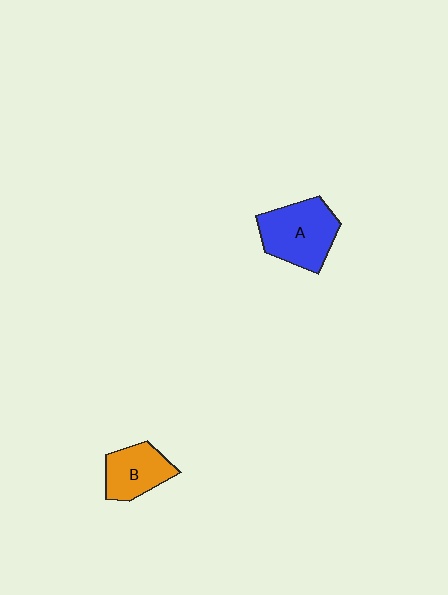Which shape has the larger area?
Shape A (blue).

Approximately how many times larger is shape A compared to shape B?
Approximately 1.4 times.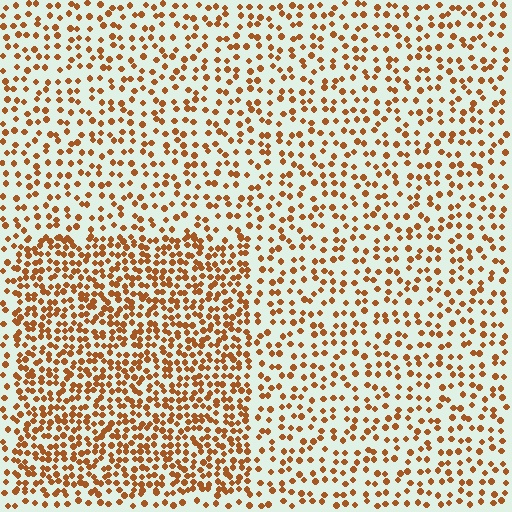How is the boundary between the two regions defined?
The boundary is defined by a change in element density (approximately 1.9x ratio). All elements are the same color, size, and shape.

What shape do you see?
I see a rectangle.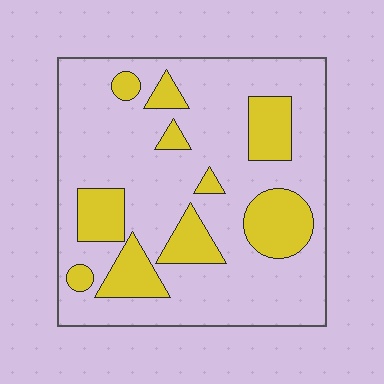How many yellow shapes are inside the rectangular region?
10.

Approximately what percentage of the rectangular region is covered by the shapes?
Approximately 25%.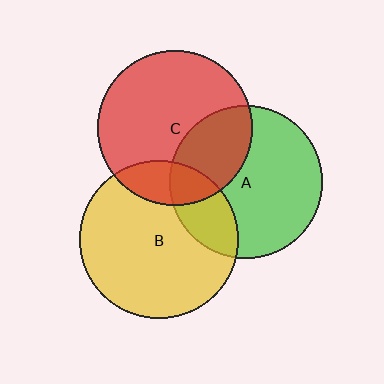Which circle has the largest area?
Circle B (yellow).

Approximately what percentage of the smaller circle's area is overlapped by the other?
Approximately 25%.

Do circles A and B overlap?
Yes.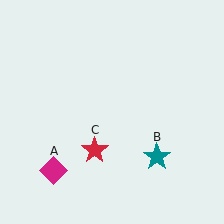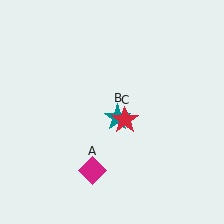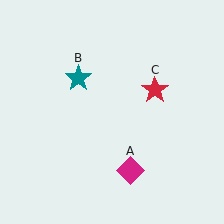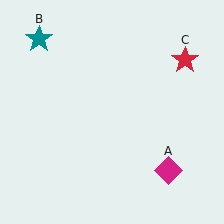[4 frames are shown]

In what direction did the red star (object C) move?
The red star (object C) moved up and to the right.